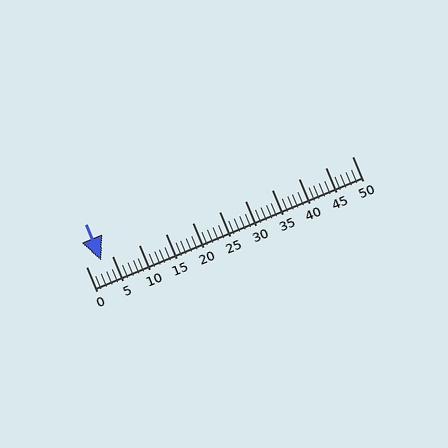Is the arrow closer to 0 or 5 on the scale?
The arrow is closer to 5.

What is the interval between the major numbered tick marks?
The major tick marks are spaced 5 units apart.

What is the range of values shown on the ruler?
The ruler shows values from 0 to 50.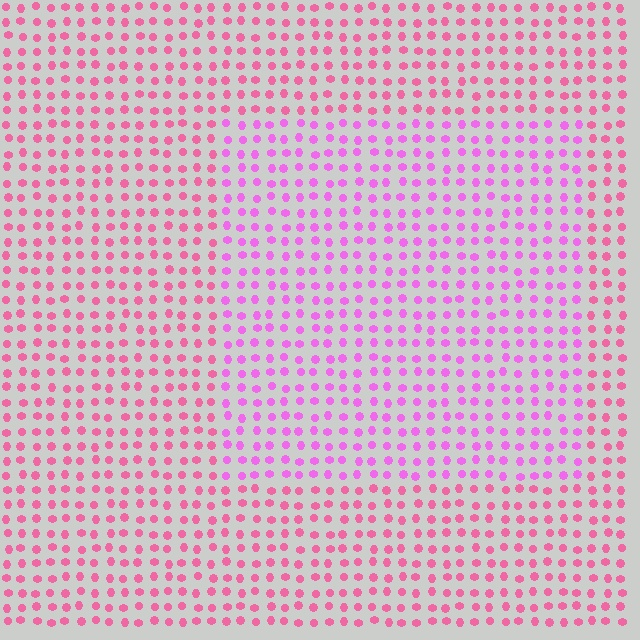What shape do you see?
I see a rectangle.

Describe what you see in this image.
The image is filled with small pink elements in a uniform arrangement. A rectangle-shaped region is visible where the elements are tinted to a slightly different hue, forming a subtle color boundary.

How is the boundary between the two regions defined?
The boundary is defined purely by a slight shift in hue (about 32 degrees). Spacing, size, and orientation are identical on both sides.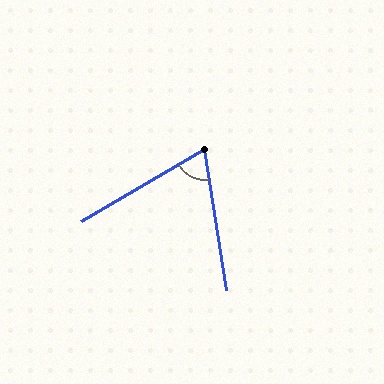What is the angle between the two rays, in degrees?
Approximately 69 degrees.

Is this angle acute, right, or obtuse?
It is acute.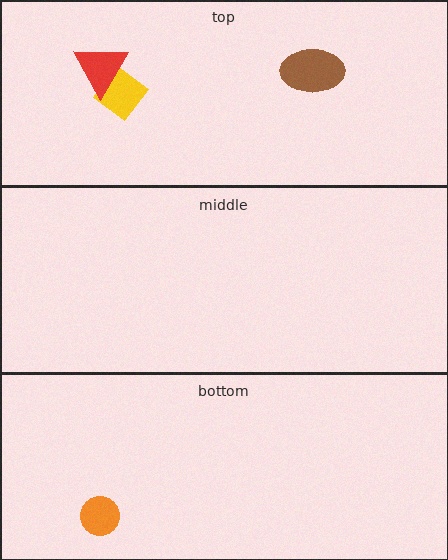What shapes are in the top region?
The yellow diamond, the red triangle, the brown ellipse.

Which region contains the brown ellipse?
The top region.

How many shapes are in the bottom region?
1.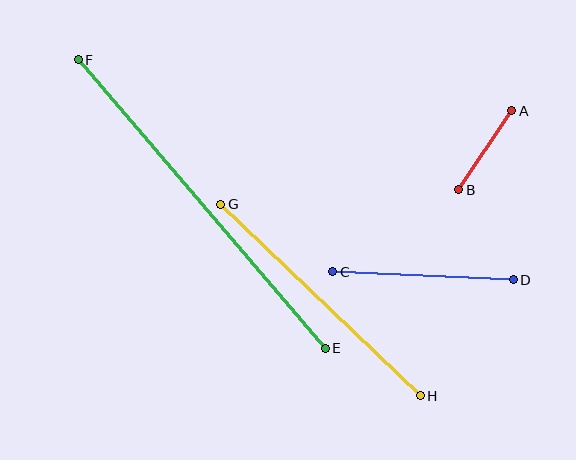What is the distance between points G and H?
The distance is approximately 276 pixels.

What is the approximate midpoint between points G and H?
The midpoint is at approximately (320, 300) pixels.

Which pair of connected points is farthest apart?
Points E and F are farthest apart.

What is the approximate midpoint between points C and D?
The midpoint is at approximately (423, 276) pixels.